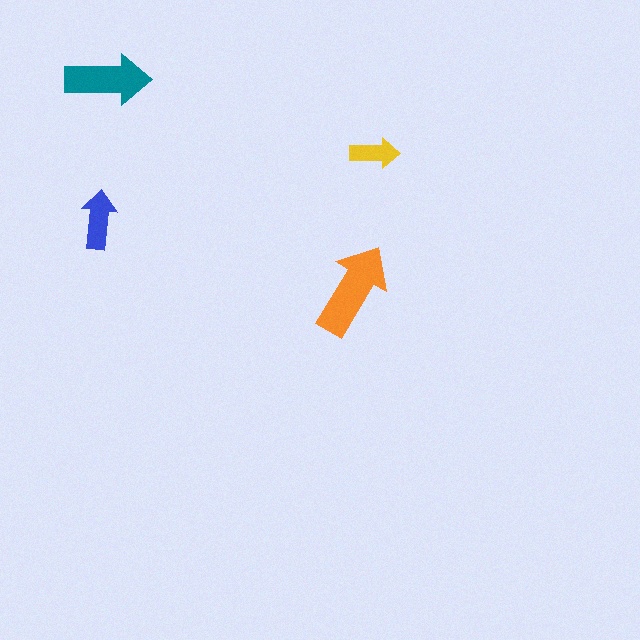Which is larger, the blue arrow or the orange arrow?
The orange one.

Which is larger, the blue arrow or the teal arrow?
The teal one.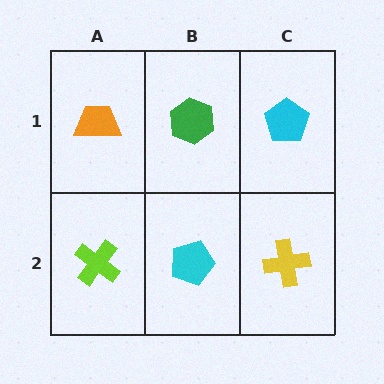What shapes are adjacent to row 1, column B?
A cyan pentagon (row 2, column B), an orange trapezoid (row 1, column A), a cyan pentagon (row 1, column C).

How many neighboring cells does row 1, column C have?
2.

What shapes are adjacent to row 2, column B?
A green hexagon (row 1, column B), a lime cross (row 2, column A), a yellow cross (row 2, column C).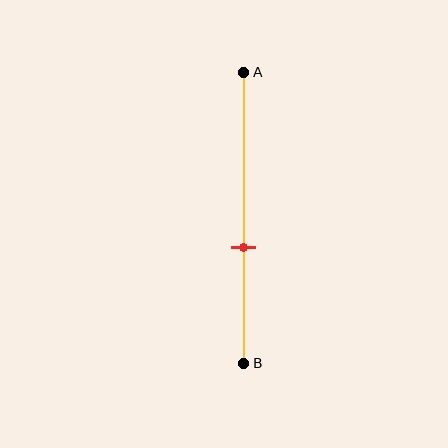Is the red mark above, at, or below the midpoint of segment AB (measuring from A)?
The red mark is below the midpoint of segment AB.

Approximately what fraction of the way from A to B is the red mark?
The red mark is approximately 60% of the way from A to B.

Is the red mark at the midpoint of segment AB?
No, the mark is at about 60% from A, not at the 50% midpoint.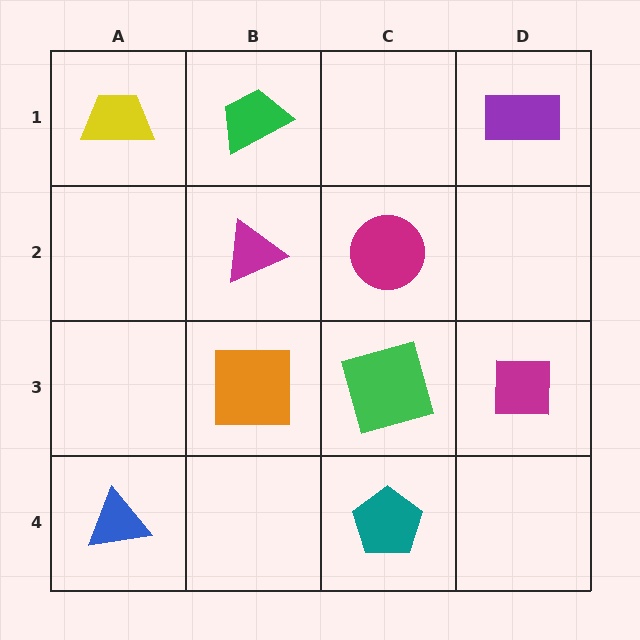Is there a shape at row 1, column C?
No, that cell is empty.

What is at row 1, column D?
A purple rectangle.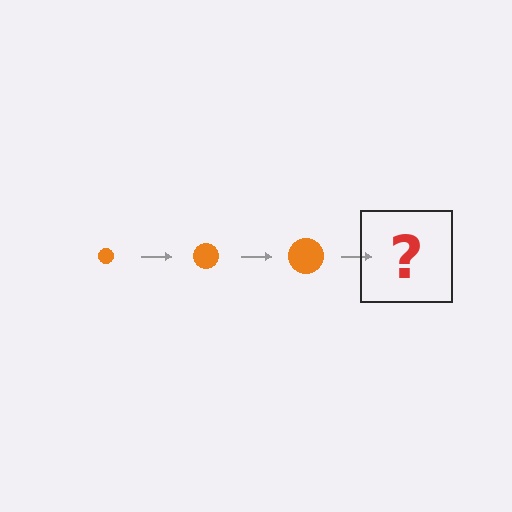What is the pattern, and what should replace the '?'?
The pattern is that the circle gets progressively larger each step. The '?' should be an orange circle, larger than the previous one.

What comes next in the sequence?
The next element should be an orange circle, larger than the previous one.